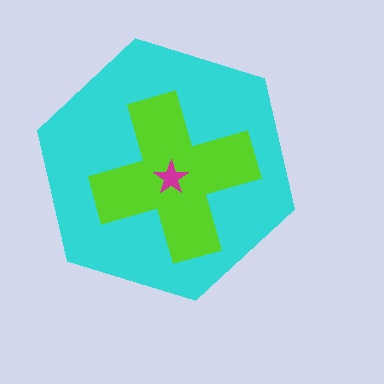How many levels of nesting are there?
3.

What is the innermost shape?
The magenta star.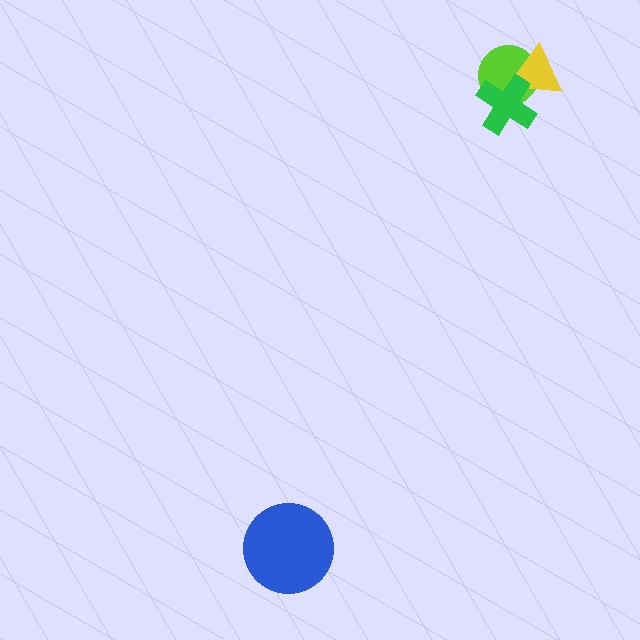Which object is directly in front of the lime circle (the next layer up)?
The yellow triangle is directly in front of the lime circle.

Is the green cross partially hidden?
No, no other shape covers it.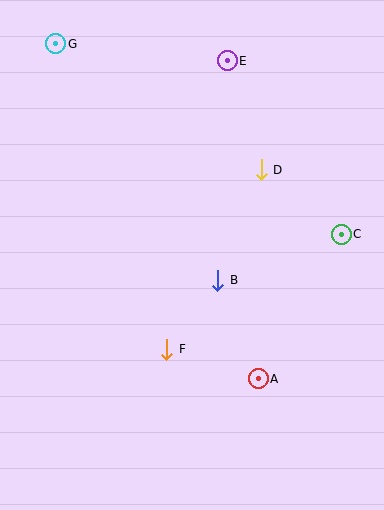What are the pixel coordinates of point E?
Point E is at (227, 61).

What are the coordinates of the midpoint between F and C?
The midpoint between F and C is at (254, 292).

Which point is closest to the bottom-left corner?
Point F is closest to the bottom-left corner.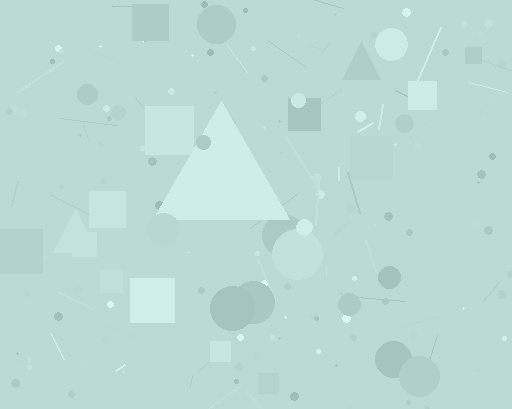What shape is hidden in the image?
A triangle is hidden in the image.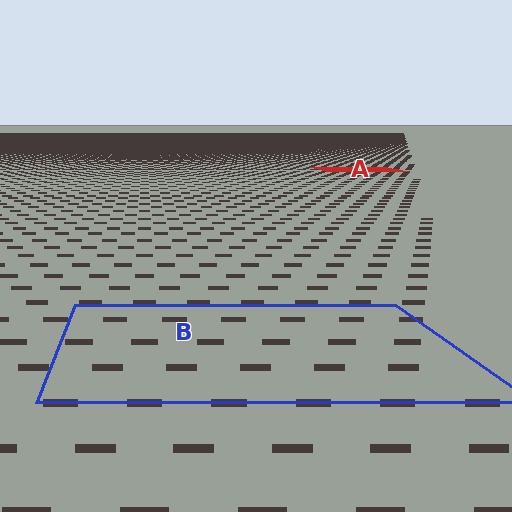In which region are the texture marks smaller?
The texture marks are smaller in region A, because it is farther away.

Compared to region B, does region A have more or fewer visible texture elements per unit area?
Region A has more texture elements per unit area — they are packed more densely because it is farther away.